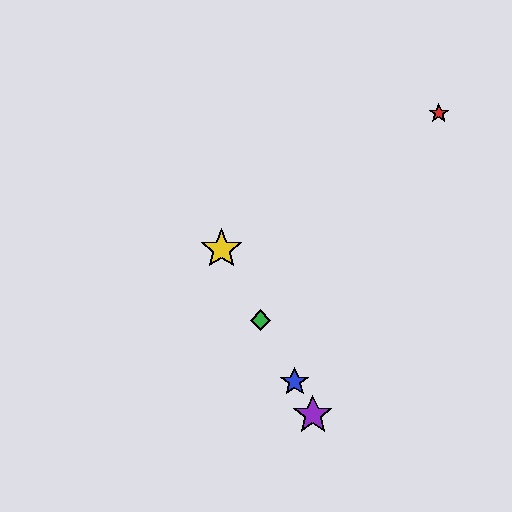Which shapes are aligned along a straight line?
The blue star, the green diamond, the yellow star, the purple star are aligned along a straight line.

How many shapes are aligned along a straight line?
4 shapes (the blue star, the green diamond, the yellow star, the purple star) are aligned along a straight line.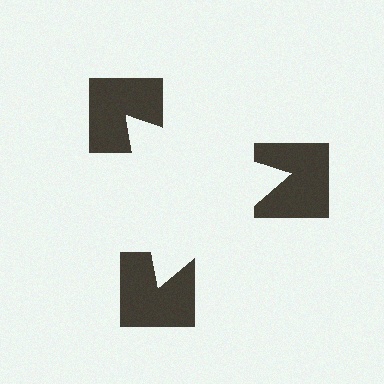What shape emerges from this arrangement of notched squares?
An illusory triangle — its edges are inferred from the aligned wedge cuts in the notched squares, not physically drawn.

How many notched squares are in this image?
There are 3 — one at each vertex of the illusory triangle.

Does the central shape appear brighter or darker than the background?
It typically appears slightly brighter than the background, even though no actual brightness change is drawn.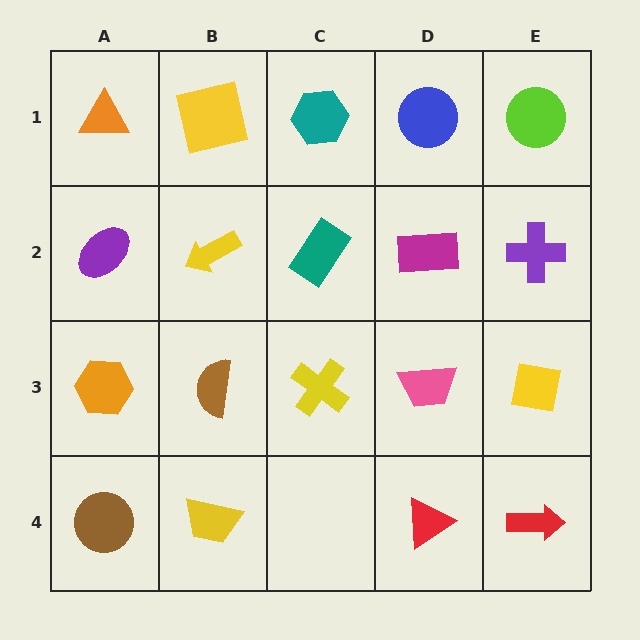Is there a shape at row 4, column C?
No, that cell is empty.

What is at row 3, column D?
A pink trapezoid.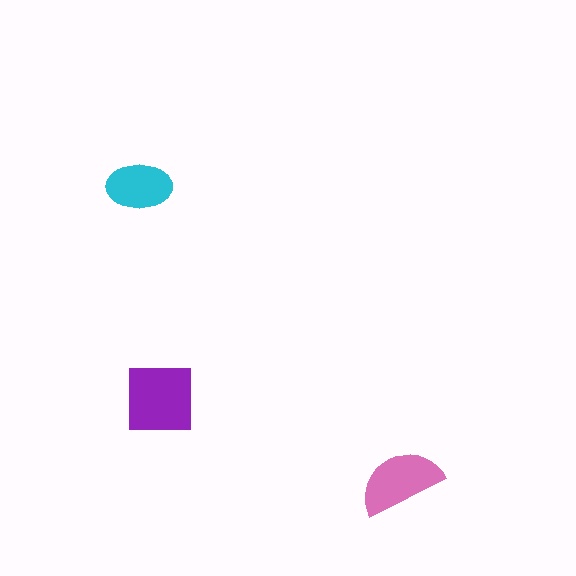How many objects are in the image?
There are 3 objects in the image.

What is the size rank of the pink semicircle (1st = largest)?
2nd.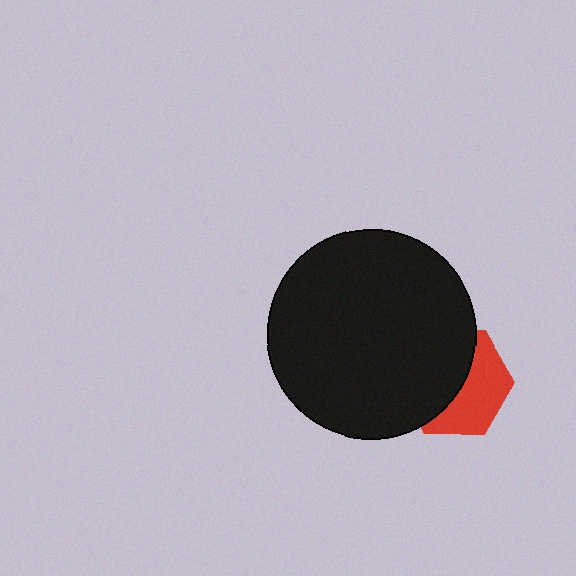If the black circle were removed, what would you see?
You would see the complete red hexagon.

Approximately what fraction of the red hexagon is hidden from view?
Roughly 54% of the red hexagon is hidden behind the black circle.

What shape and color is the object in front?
The object in front is a black circle.